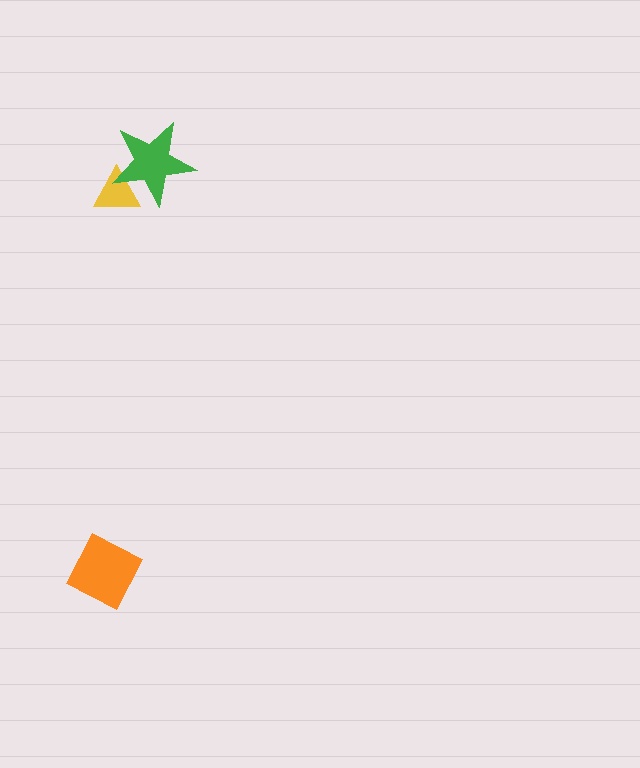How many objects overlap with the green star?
1 object overlaps with the green star.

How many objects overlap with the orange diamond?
0 objects overlap with the orange diamond.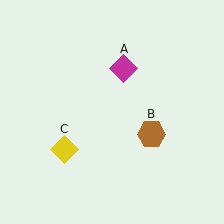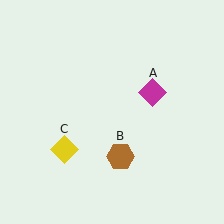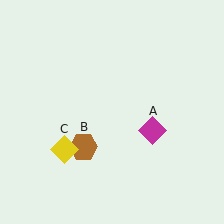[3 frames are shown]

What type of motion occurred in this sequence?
The magenta diamond (object A), brown hexagon (object B) rotated clockwise around the center of the scene.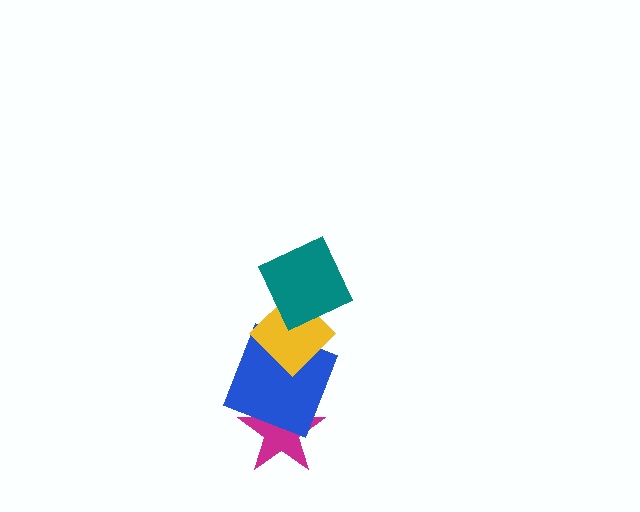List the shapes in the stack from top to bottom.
From top to bottom: the teal square, the yellow diamond, the blue square, the magenta star.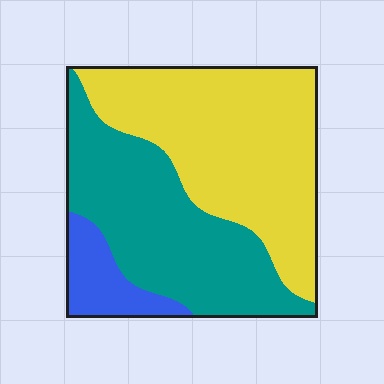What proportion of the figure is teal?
Teal covers about 40% of the figure.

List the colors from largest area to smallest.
From largest to smallest: yellow, teal, blue.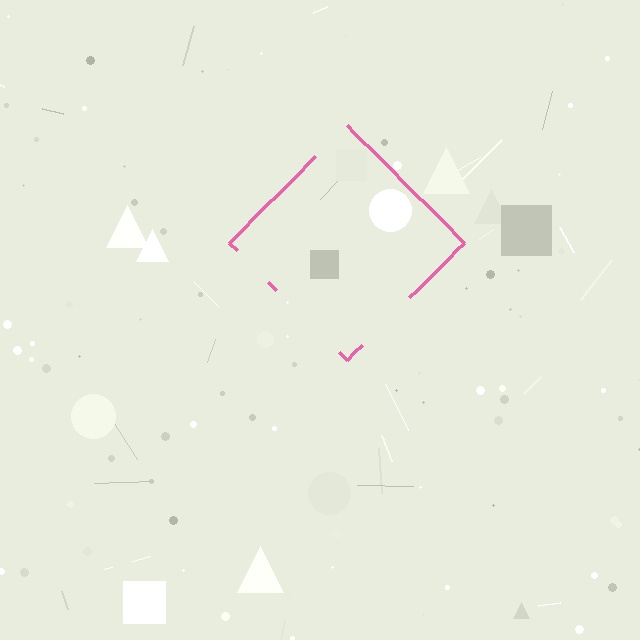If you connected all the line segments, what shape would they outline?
They would outline a diamond.